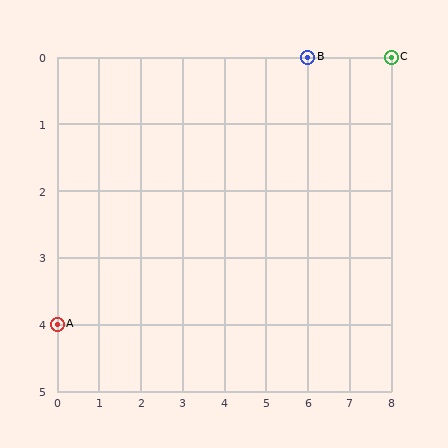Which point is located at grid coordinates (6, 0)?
Point B is at (6, 0).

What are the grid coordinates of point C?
Point C is at grid coordinates (8, 0).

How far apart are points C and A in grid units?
Points C and A are 8 columns and 4 rows apart (about 8.9 grid units diagonally).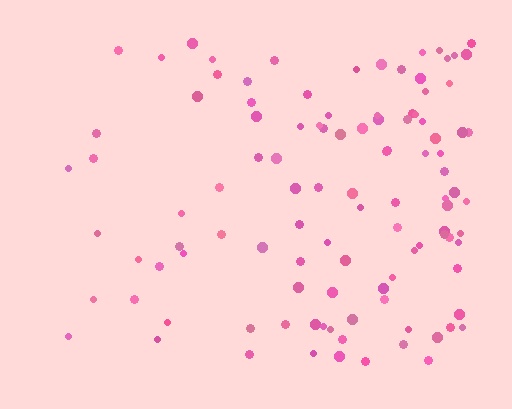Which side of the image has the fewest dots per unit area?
The left.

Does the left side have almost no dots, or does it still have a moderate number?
Still a moderate number, just noticeably fewer than the right.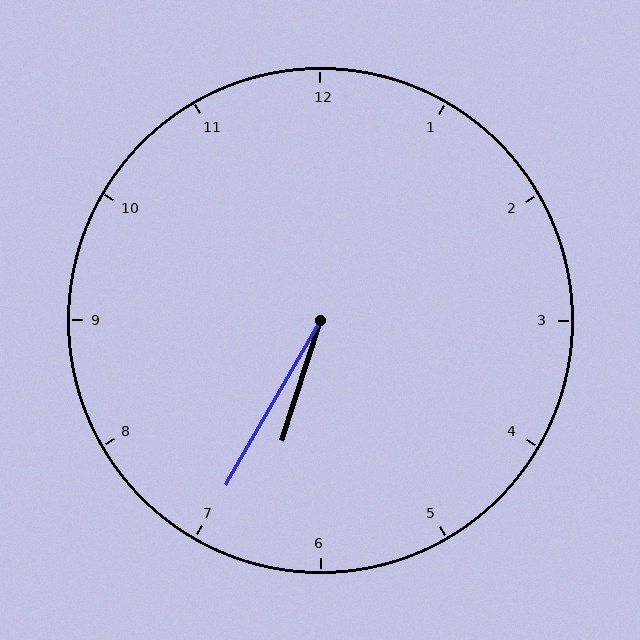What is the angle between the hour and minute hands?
Approximately 12 degrees.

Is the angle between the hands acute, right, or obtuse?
It is acute.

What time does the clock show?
6:35.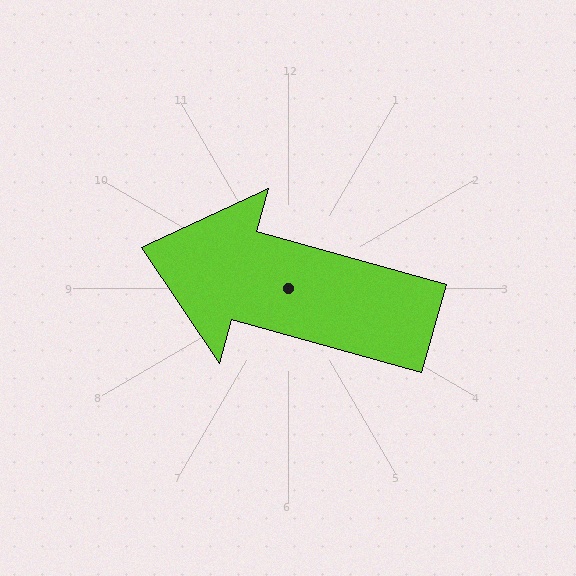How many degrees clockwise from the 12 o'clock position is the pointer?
Approximately 286 degrees.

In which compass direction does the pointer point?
West.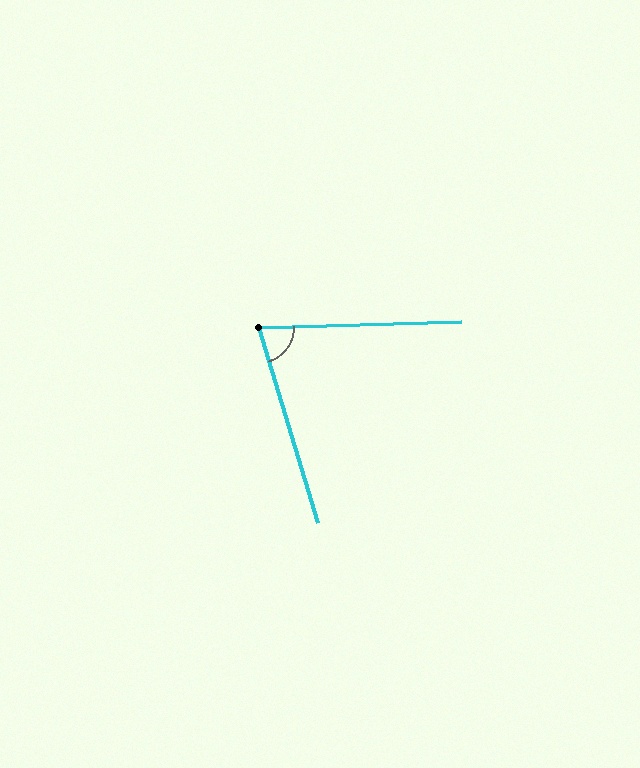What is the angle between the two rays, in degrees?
Approximately 75 degrees.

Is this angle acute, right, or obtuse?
It is acute.